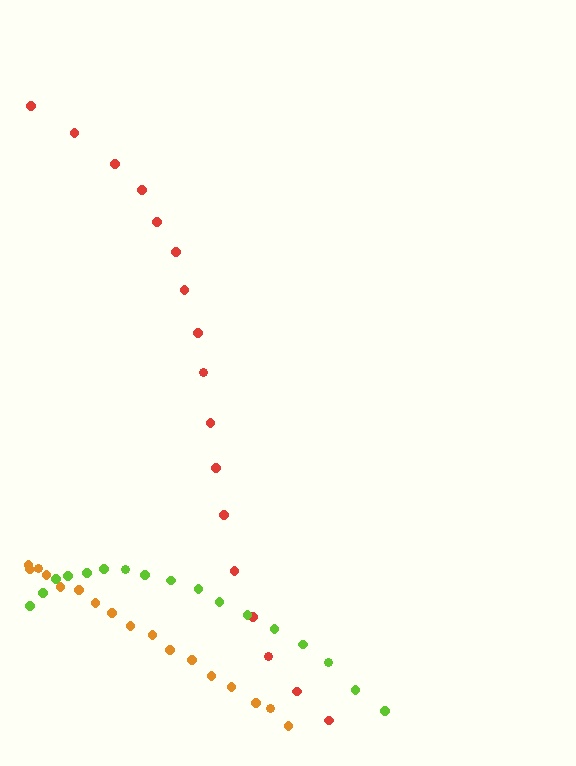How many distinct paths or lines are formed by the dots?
There are 3 distinct paths.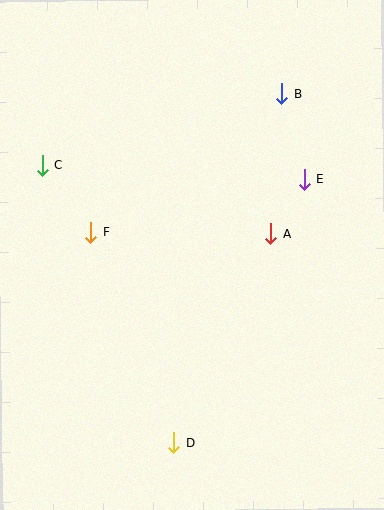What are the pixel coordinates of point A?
Point A is at (271, 234).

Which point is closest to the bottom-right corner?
Point D is closest to the bottom-right corner.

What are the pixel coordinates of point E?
Point E is at (304, 180).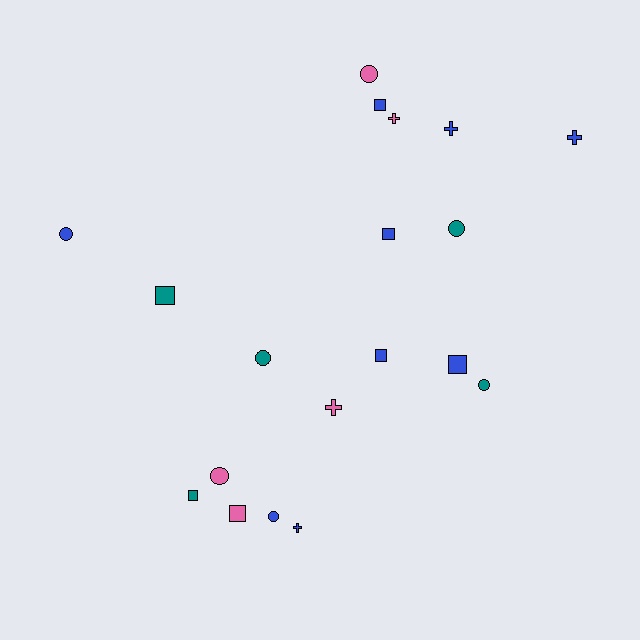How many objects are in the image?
There are 19 objects.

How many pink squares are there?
There is 1 pink square.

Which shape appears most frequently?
Square, with 7 objects.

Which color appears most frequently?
Blue, with 9 objects.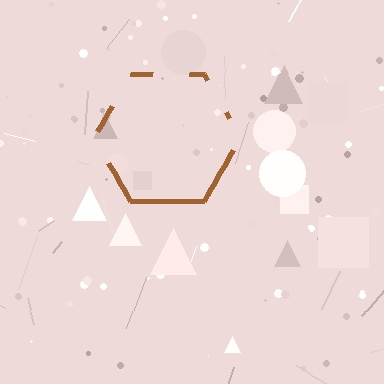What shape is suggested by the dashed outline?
The dashed outline suggests a hexagon.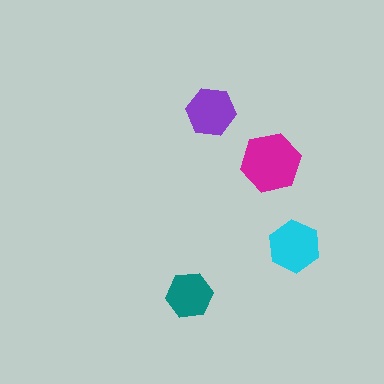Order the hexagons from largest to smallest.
the magenta one, the cyan one, the purple one, the teal one.